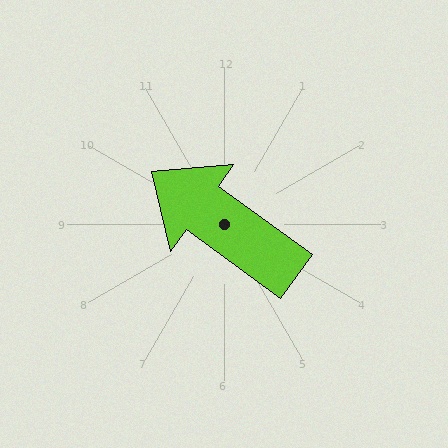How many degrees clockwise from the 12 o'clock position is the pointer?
Approximately 306 degrees.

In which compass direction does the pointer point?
Northwest.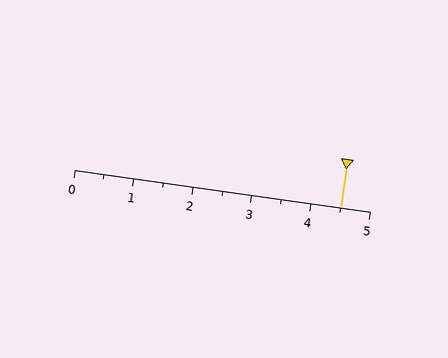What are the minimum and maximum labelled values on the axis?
The axis runs from 0 to 5.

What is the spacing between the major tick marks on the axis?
The major ticks are spaced 1 apart.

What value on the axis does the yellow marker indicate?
The marker indicates approximately 4.5.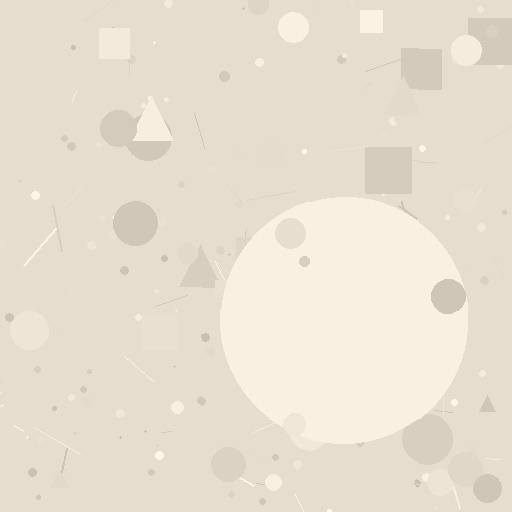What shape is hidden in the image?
A circle is hidden in the image.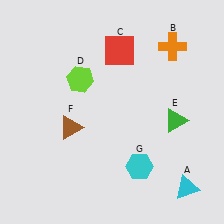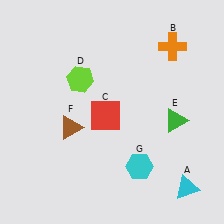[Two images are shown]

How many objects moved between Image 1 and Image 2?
1 object moved between the two images.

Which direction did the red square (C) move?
The red square (C) moved down.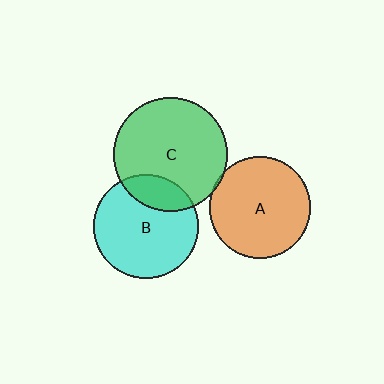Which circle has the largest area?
Circle C (green).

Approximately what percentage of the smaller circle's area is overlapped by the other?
Approximately 5%.